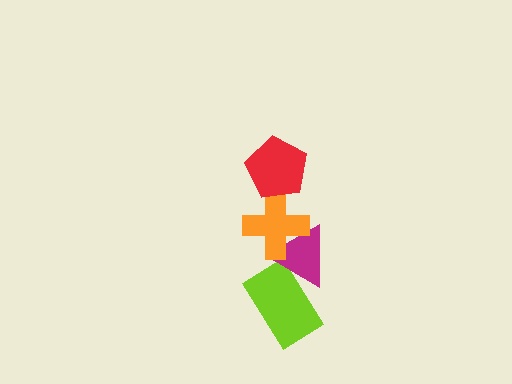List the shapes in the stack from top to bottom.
From top to bottom: the red pentagon, the orange cross, the magenta triangle, the lime rectangle.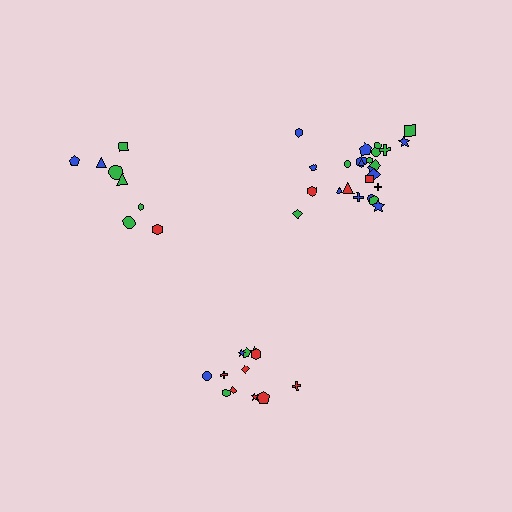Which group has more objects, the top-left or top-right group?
The top-right group.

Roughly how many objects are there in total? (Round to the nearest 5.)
Roughly 45 objects in total.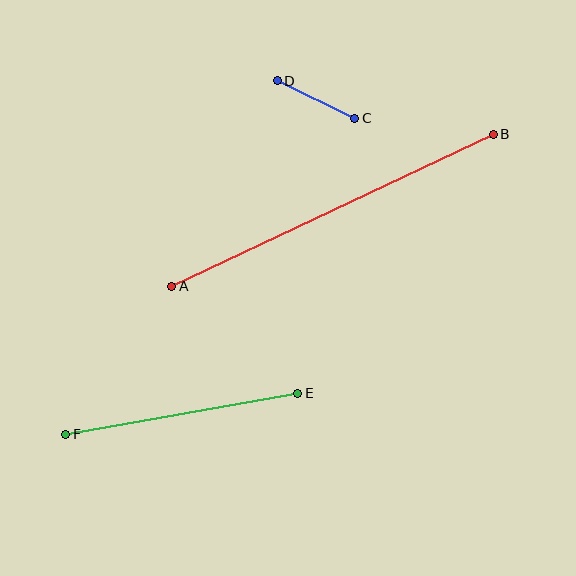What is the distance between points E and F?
The distance is approximately 236 pixels.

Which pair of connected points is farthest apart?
Points A and B are farthest apart.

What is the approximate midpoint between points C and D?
The midpoint is at approximately (316, 100) pixels.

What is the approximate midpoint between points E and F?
The midpoint is at approximately (182, 414) pixels.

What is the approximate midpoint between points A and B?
The midpoint is at approximately (333, 210) pixels.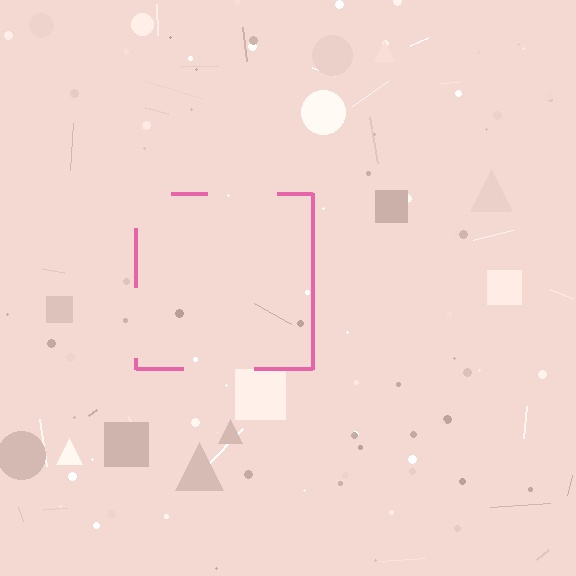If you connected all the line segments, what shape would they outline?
They would outline a square.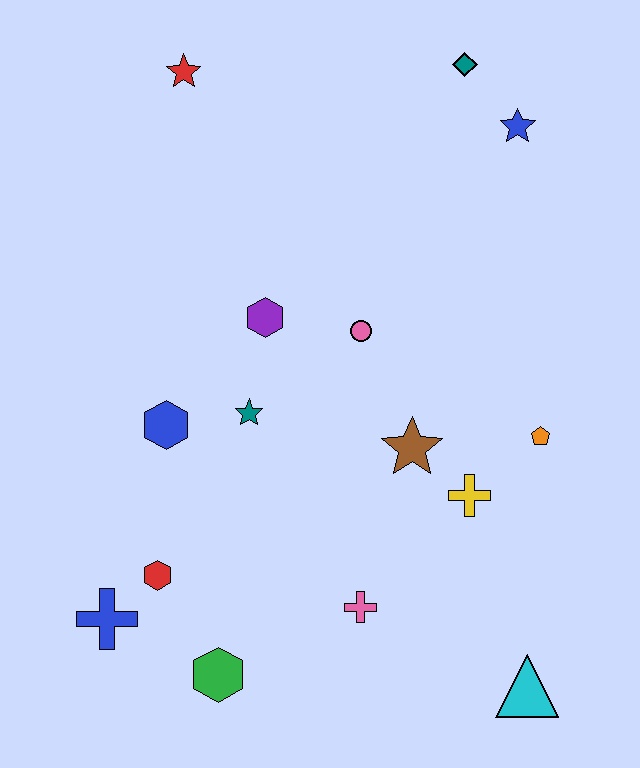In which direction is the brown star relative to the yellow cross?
The brown star is to the left of the yellow cross.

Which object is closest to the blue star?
The teal diamond is closest to the blue star.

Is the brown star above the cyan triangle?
Yes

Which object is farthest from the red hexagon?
The teal diamond is farthest from the red hexagon.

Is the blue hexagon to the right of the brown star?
No